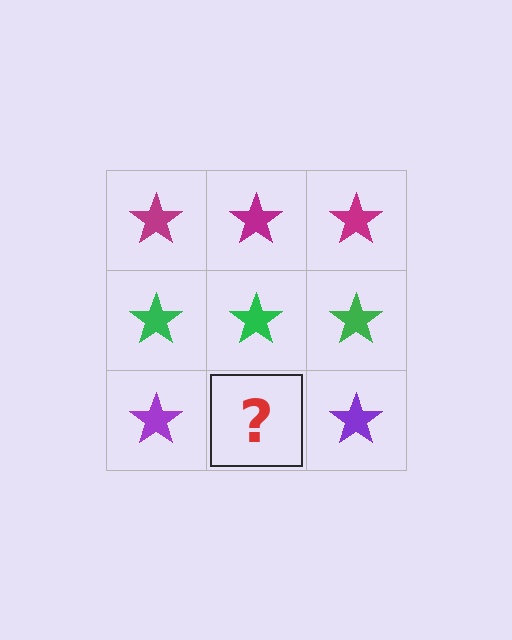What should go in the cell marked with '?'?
The missing cell should contain a purple star.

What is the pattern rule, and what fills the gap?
The rule is that each row has a consistent color. The gap should be filled with a purple star.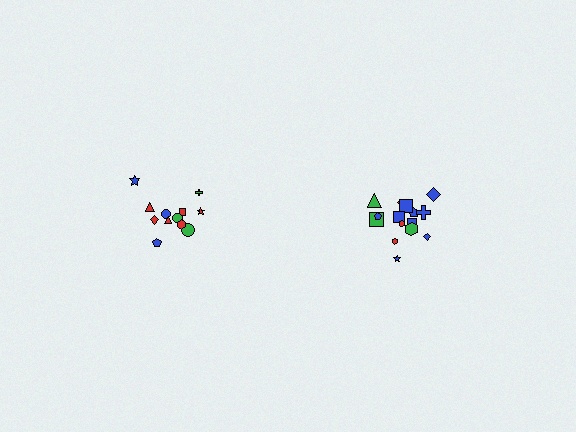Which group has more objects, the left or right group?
The right group.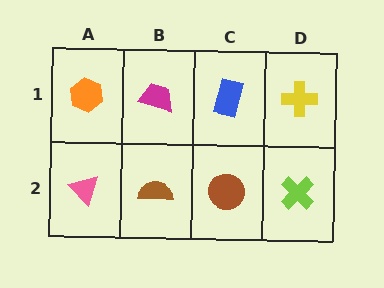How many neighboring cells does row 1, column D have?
2.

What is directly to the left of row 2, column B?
A pink triangle.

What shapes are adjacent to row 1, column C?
A brown circle (row 2, column C), a magenta trapezoid (row 1, column B), a yellow cross (row 1, column D).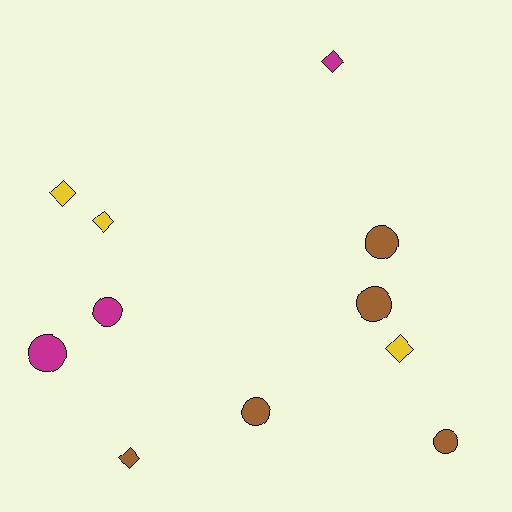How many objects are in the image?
There are 11 objects.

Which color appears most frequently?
Brown, with 5 objects.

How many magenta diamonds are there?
There is 1 magenta diamond.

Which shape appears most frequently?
Circle, with 6 objects.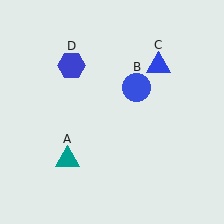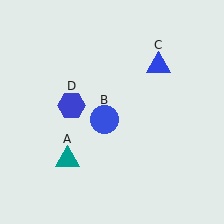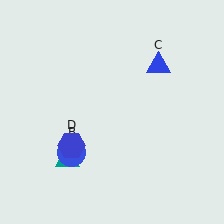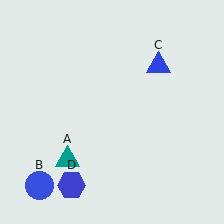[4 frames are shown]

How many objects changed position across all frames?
2 objects changed position: blue circle (object B), blue hexagon (object D).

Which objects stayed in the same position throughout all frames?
Teal triangle (object A) and blue triangle (object C) remained stationary.